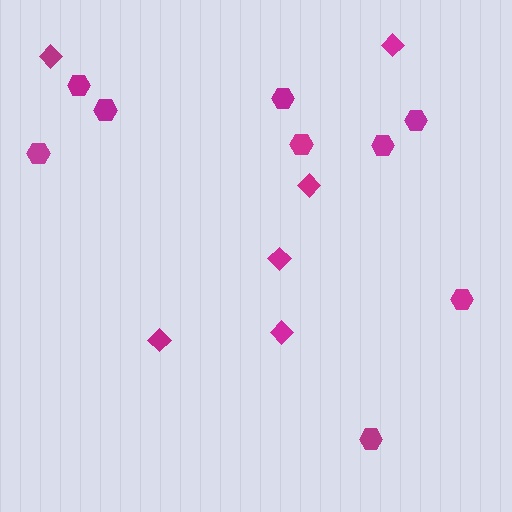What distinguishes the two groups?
There are 2 groups: one group of diamonds (6) and one group of hexagons (9).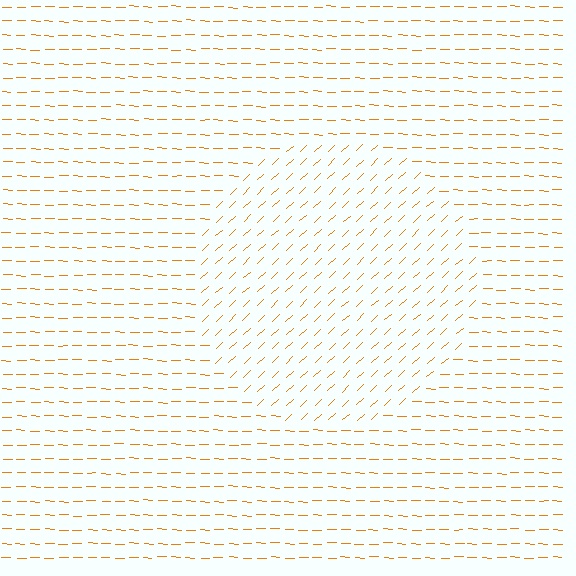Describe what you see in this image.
The image is filled with small orange line segments. A circle region in the image has lines oriented differently from the surrounding lines, creating a visible texture boundary.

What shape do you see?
I see a circle.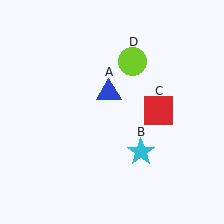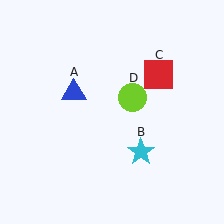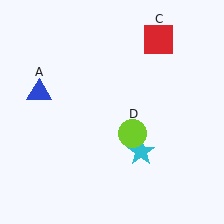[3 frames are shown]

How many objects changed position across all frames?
3 objects changed position: blue triangle (object A), red square (object C), lime circle (object D).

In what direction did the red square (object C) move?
The red square (object C) moved up.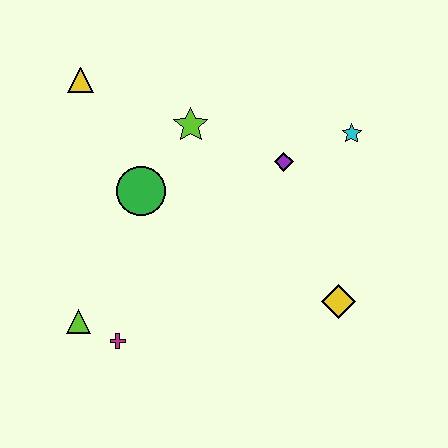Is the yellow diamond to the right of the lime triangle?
Yes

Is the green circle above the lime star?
No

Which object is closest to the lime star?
The green circle is closest to the lime star.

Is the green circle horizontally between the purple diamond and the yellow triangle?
Yes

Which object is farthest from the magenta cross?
The cyan star is farthest from the magenta cross.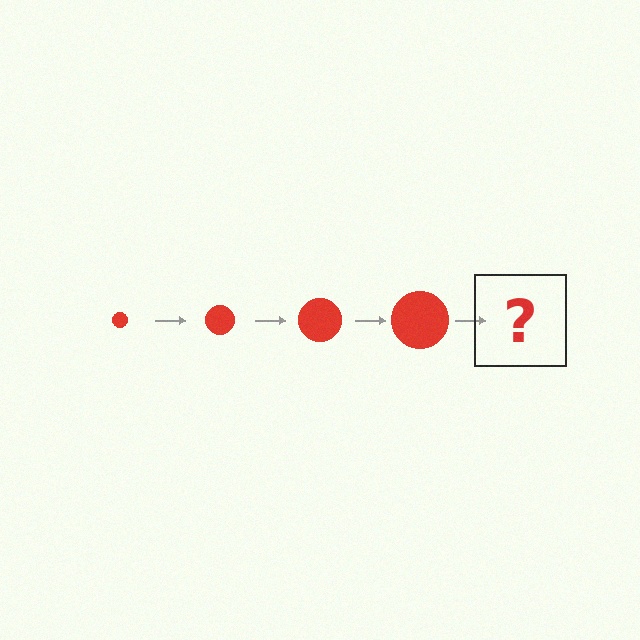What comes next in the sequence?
The next element should be a red circle, larger than the previous one.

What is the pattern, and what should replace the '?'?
The pattern is that the circle gets progressively larger each step. The '?' should be a red circle, larger than the previous one.